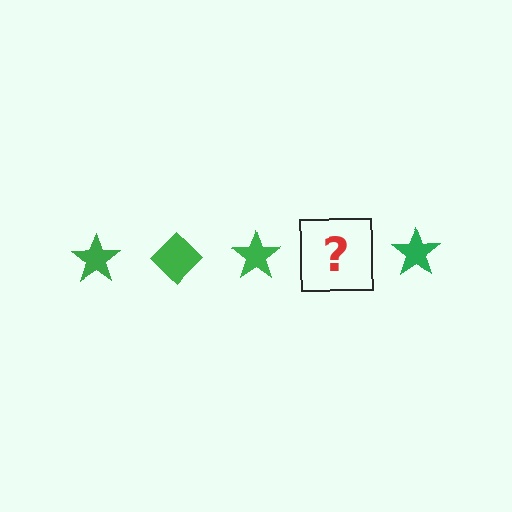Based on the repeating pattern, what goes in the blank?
The blank should be a green diamond.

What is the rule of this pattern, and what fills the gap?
The rule is that the pattern cycles through star, diamond shapes in green. The gap should be filled with a green diamond.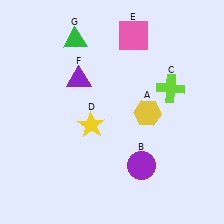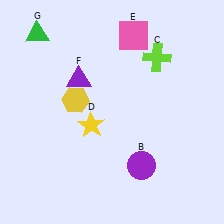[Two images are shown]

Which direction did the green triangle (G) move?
The green triangle (G) moved left.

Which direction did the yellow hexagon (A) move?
The yellow hexagon (A) moved left.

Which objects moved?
The objects that moved are: the yellow hexagon (A), the lime cross (C), the green triangle (G).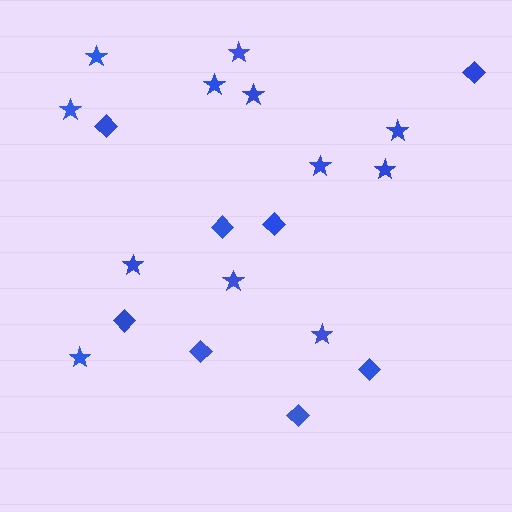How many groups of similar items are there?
There are 2 groups: one group of stars (12) and one group of diamonds (8).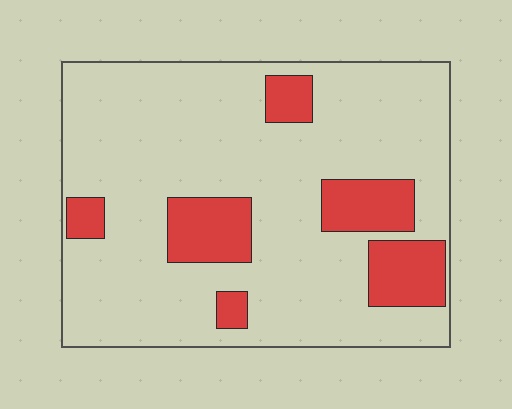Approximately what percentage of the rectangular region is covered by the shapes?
Approximately 20%.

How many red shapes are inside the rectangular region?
6.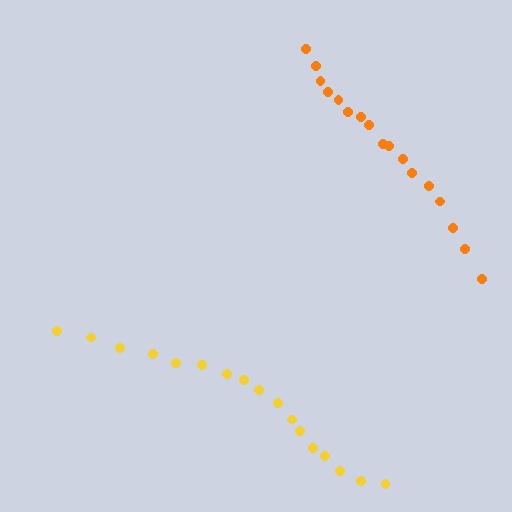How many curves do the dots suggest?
There are 2 distinct paths.